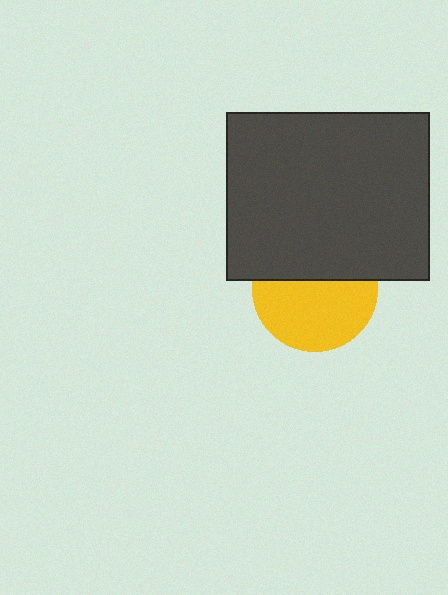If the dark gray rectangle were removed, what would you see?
You would see the complete yellow circle.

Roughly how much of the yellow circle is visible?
About half of it is visible (roughly 58%).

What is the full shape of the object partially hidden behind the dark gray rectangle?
The partially hidden object is a yellow circle.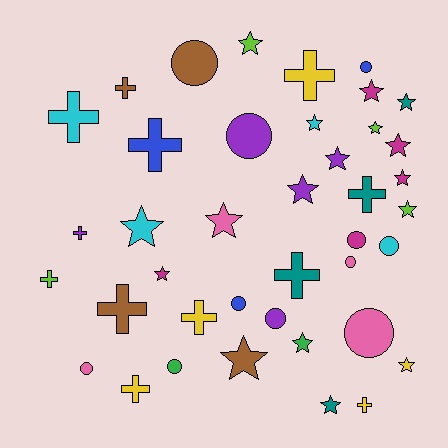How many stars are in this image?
There are 17 stars.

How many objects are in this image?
There are 40 objects.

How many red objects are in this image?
There are no red objects.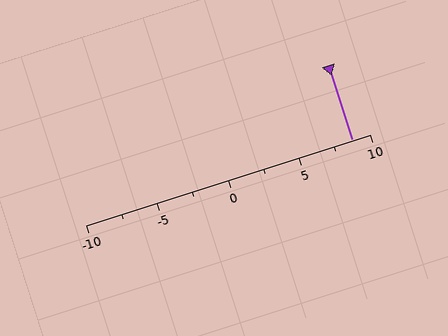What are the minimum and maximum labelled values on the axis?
The axis runs from -10 to 10.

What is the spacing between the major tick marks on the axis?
The major ticks are spaced 5 apart.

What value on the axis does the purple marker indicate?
The marker indicates approximately 8.8.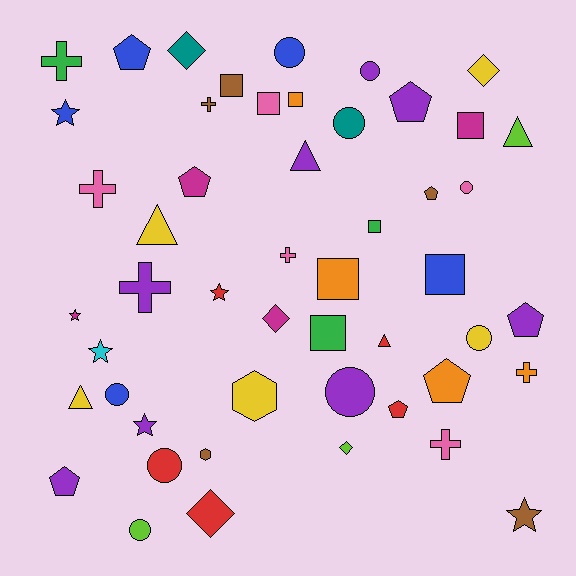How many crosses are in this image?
There are 7 crosses.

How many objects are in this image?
There are 50 objects.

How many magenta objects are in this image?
There are 4 magenta objects.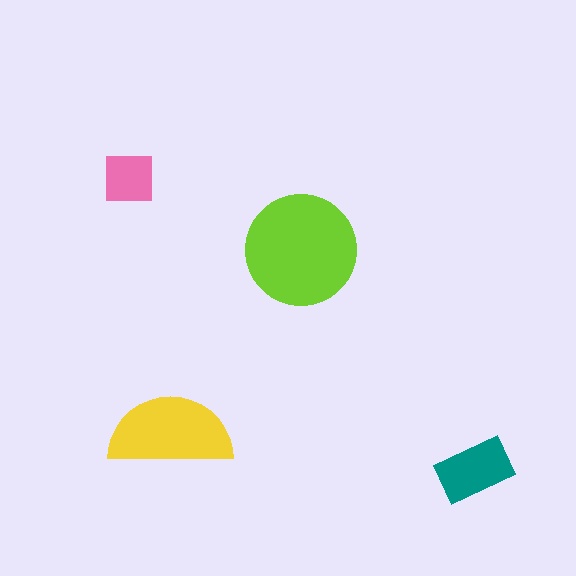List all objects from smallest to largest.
The pink square, the teal rectangle, the yellow semicircle, the lime circle.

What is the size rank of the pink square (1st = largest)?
4th.